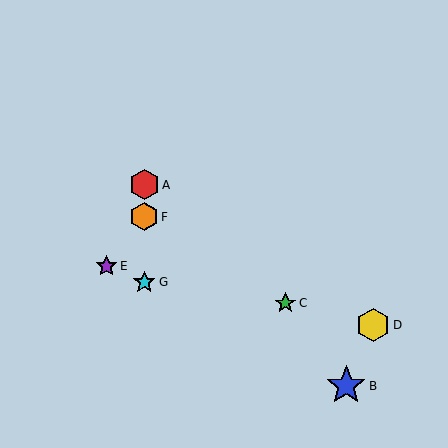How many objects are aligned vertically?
3 objects (A, F, G) are aligned vertically.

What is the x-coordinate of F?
Object F is at x≈144.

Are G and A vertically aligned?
Yes, both are at x≈144.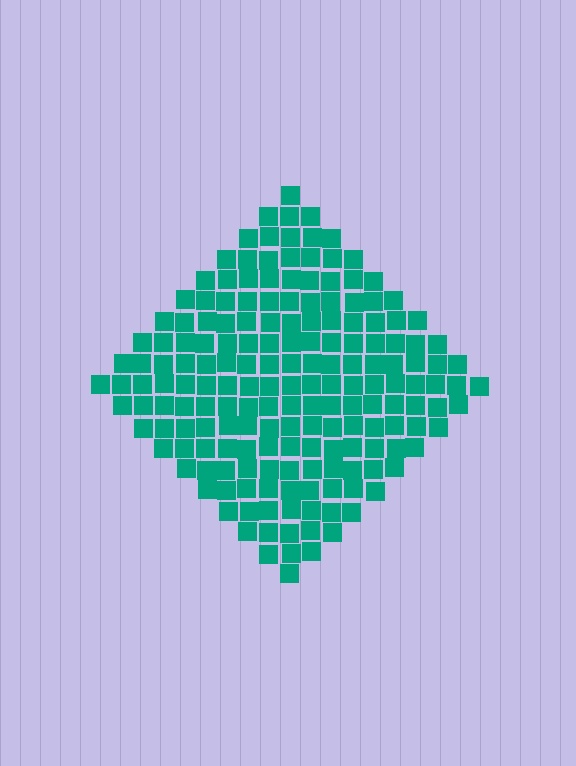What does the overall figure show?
The overall figure shows a diamond.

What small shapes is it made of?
It is made of small squares.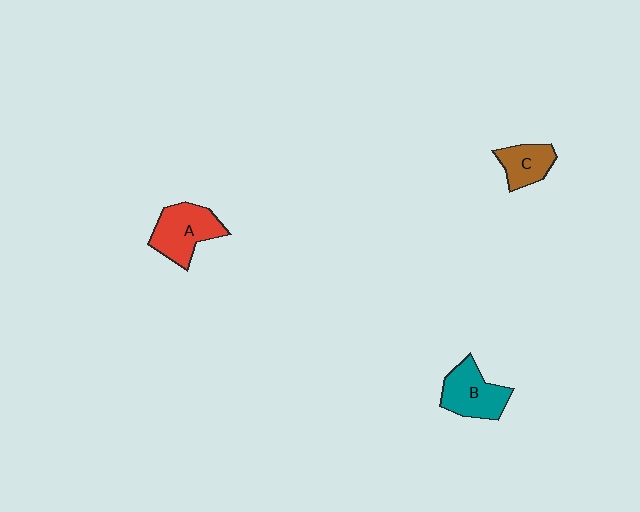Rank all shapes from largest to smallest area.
From largest to smallest: A (red), B (teal), C (brown).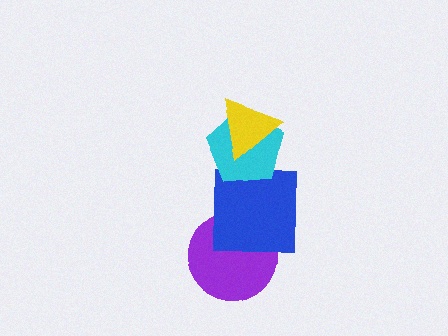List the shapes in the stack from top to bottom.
From top to bottom: the yellow triangle, the cyan pentagon, the blue square, the purple circle.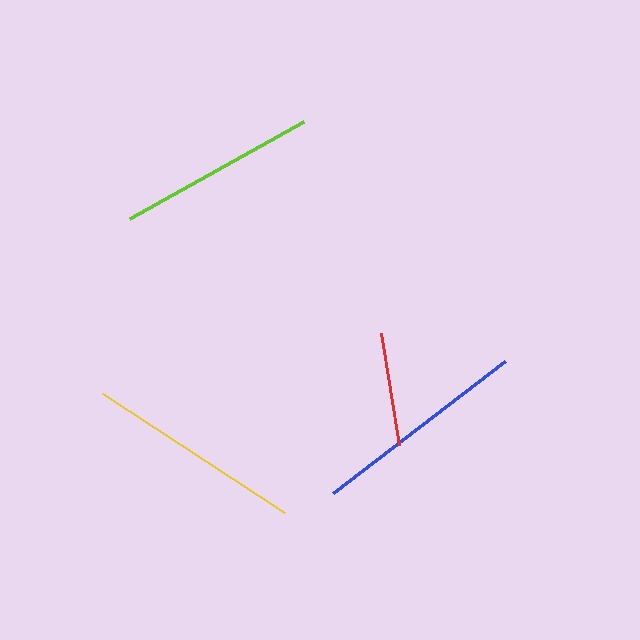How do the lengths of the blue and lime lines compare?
The blue and lime lines are approximately the same length.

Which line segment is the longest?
The yellow line is the longest at approximately 218 pixels.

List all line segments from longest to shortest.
From longest to shortest: yellow, blue, lime, red.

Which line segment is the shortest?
The red line is the shortest at approximately 113 pixels.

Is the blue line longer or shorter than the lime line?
The blue line is longer than the lime line.